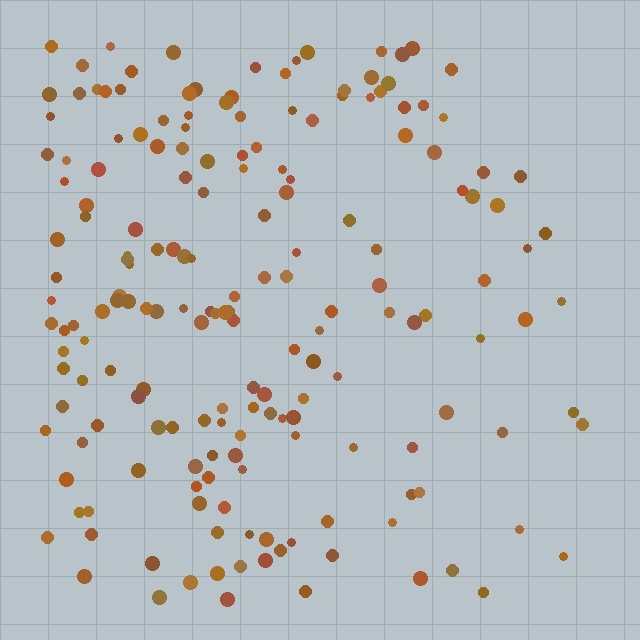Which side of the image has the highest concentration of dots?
The left.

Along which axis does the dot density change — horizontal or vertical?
Horizontal.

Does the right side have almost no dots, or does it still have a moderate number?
Still a moderate number, just noticeably fewer than the left.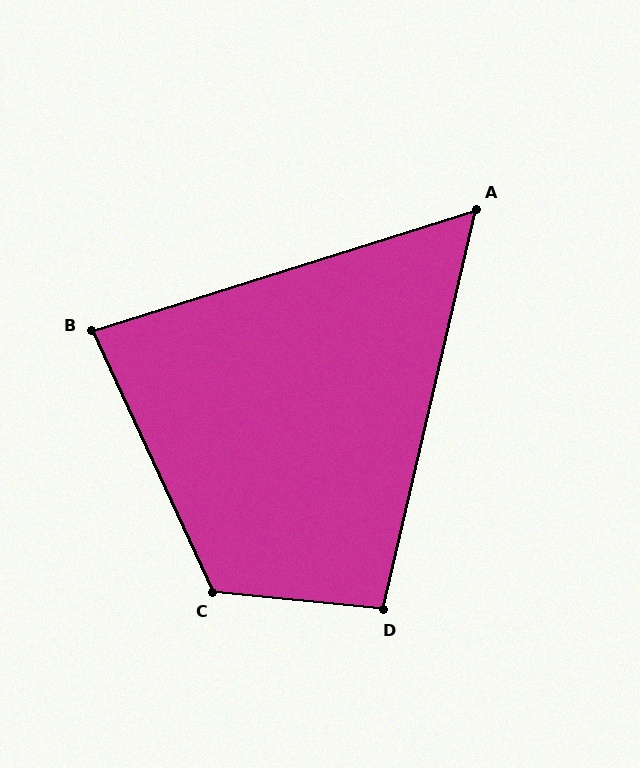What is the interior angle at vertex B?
Approximately 83 degrees (acute).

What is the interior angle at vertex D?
Approximately 97 degrees (obtuse).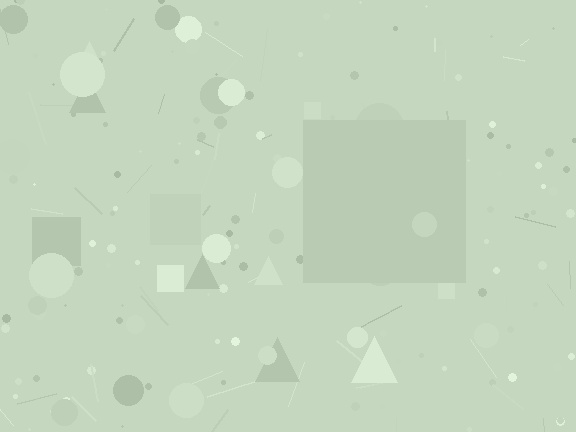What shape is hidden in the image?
A square is hidden in the image.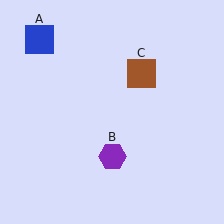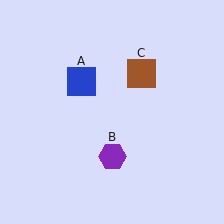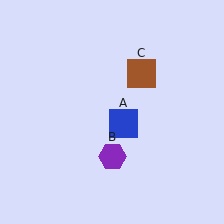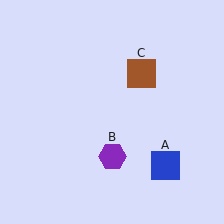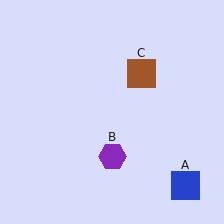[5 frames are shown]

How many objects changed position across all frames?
1 object changed position: blue square (object A).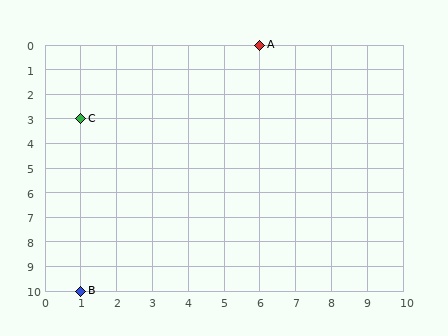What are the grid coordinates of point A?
Point A is at grid coordinates (6, 0).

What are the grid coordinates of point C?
Point C is at grid coordinates (1, 3).